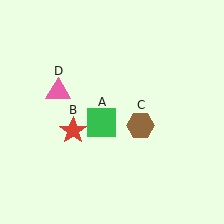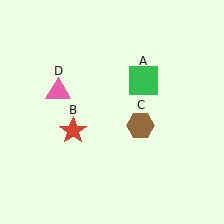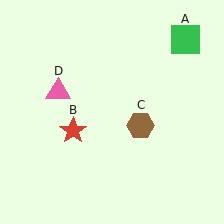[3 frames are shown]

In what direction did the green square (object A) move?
The green square (object A) moved up and to the right.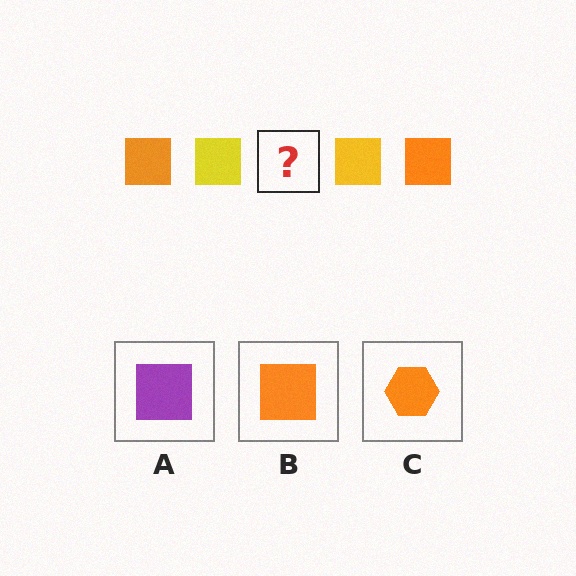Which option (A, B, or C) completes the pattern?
B.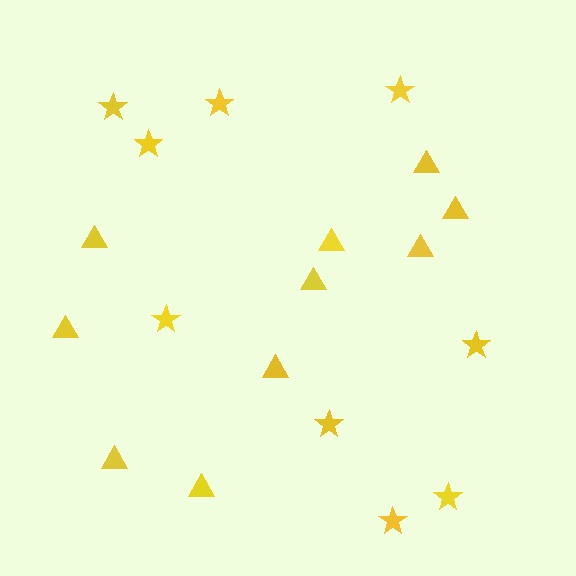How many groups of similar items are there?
There are 2 groups: one group of triangles (10) and one group of stars (9).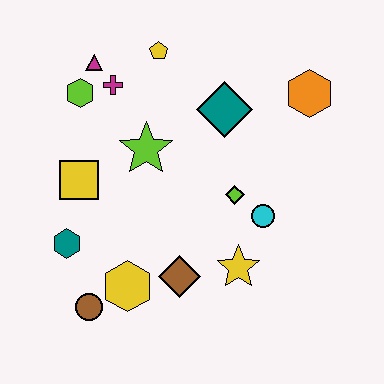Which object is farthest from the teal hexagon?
The orange hexagon is farthest from the teal hexagon.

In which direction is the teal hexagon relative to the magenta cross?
The teal hexagon is below the magenta cross.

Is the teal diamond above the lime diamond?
Yes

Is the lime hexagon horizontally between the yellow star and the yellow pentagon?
No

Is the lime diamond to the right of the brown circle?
Yes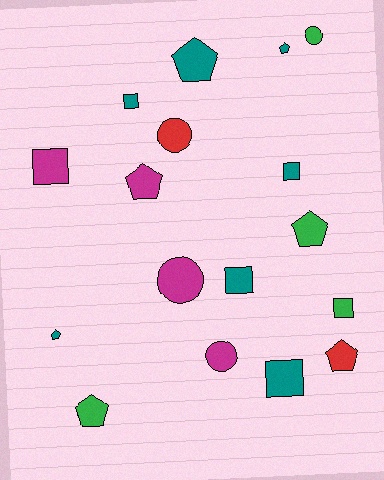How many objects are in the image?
There are 17 objects.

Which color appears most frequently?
Teal, with 7 objects.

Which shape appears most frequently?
Pentagon, with 7 objects.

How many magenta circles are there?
There are 2 magenta circles.